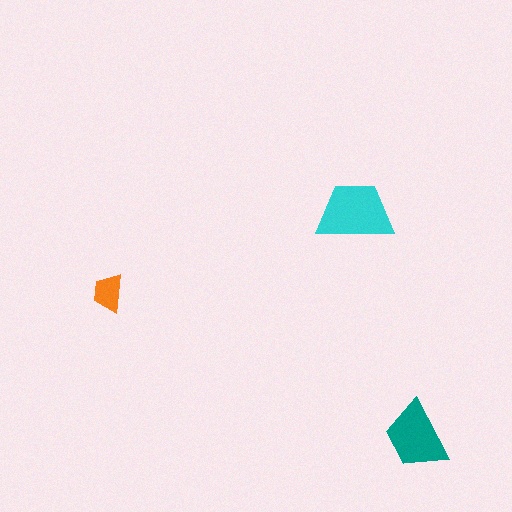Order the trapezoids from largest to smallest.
the cyan one, the teal one, the orange one.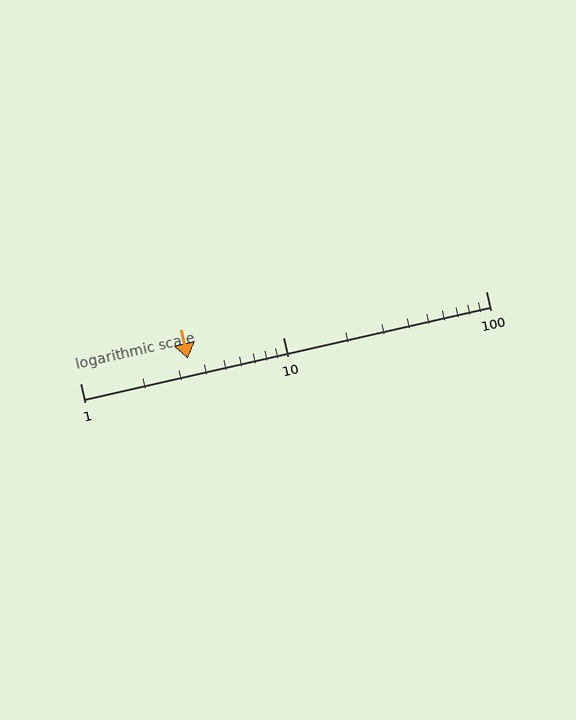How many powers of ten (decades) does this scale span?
The scale spans 2 decades, from 1 to 100.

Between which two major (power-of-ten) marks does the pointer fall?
The pointer is between 1 and 10.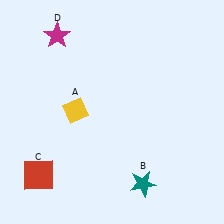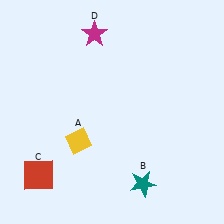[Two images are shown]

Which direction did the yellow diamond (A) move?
The yellow diamond (A) moved down.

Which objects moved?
The objects that moved are: the yellow diamond (A), the magenta star (D).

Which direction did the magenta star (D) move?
The magenta star (D) moved right.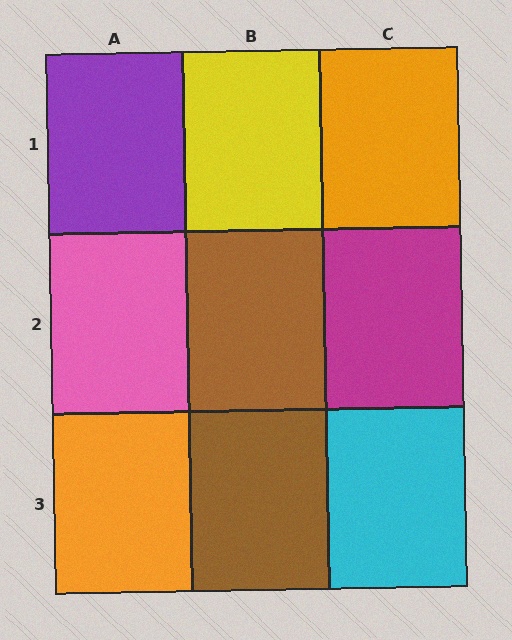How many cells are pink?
1 cell is pink.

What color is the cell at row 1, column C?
Orange.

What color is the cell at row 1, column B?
Yellow.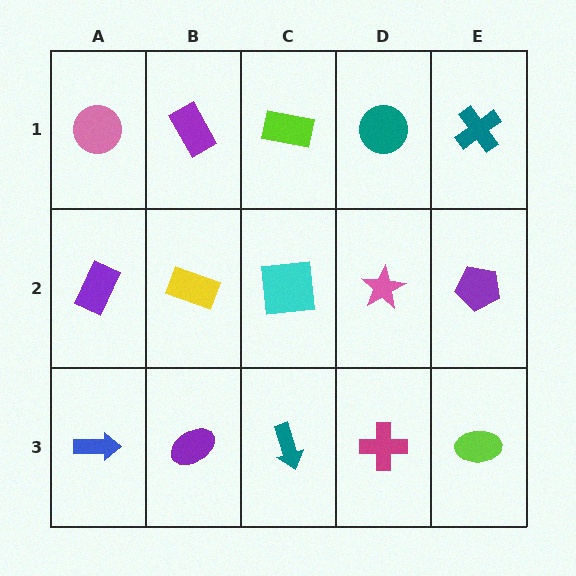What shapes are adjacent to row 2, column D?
A teal circle (row 1, column D), a magenta cross (row 3, column D), a cyan square (row 2, column C), a purple pentagon (row 2, column E).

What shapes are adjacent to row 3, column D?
A pink star (row 2, column D), a teal arrow (row 3, column C), a lime ellipse (row 3, column E).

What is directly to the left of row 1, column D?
A lime rectangle.